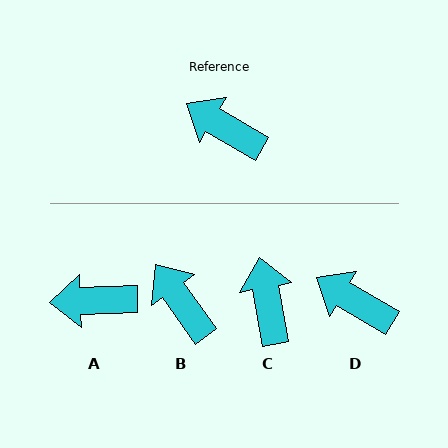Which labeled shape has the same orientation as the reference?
D.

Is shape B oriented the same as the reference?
No, it is off by about 24 degrees.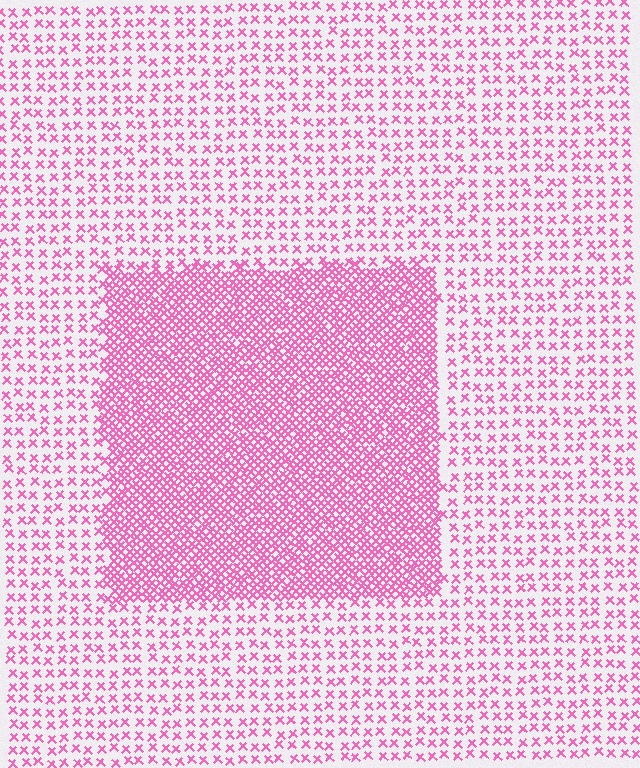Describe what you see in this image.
The image contains small pink elements arranged at two different densities. A rectangle-shaped region is visible where the elements are more densely packed than the surrounding area.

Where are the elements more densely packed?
The elements are more densely packed inside the rectangle boundary.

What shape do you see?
I see a rectangle.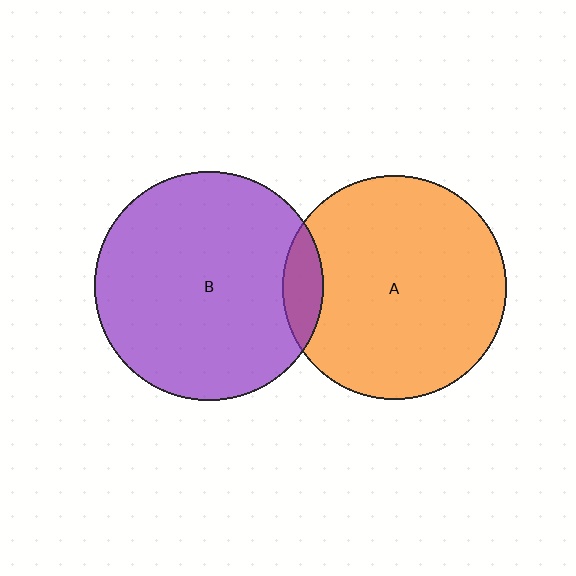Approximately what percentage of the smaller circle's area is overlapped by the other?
Approximately 10%.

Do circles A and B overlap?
Yes.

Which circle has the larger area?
Circle B (purple).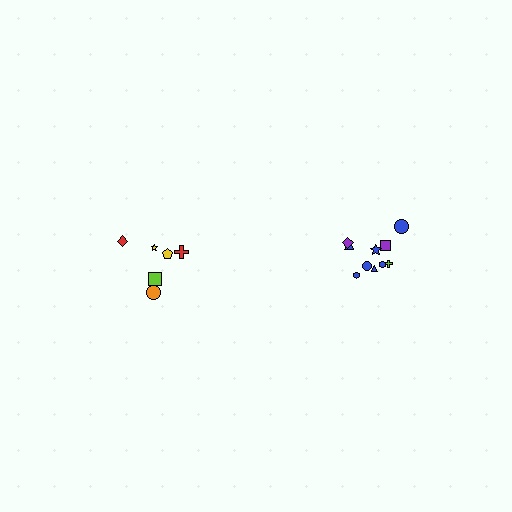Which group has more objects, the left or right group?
The right group.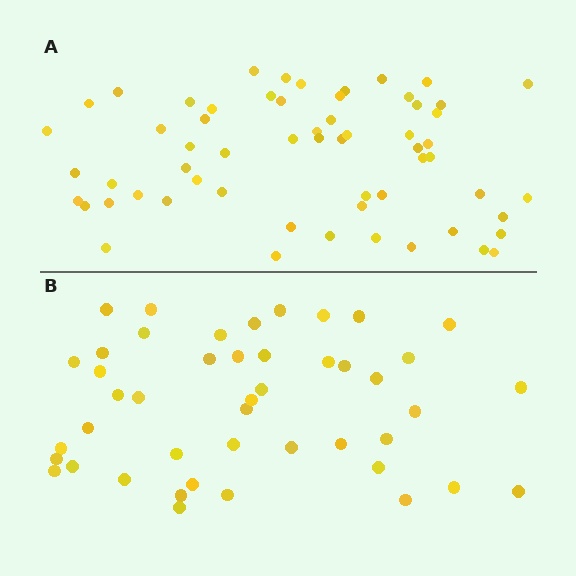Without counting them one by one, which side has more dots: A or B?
Region A (the top region) has more dots.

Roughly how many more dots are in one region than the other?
Region A has approximately 15 more dots than region B.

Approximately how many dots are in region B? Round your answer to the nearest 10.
About 40 dots. (The exact count is 45, which rounds to 40.)